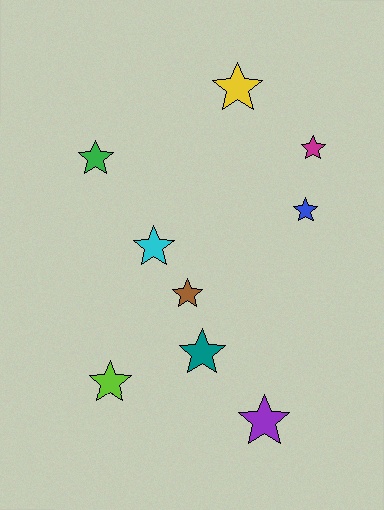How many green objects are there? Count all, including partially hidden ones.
There is 1 green object.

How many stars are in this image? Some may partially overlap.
There are 9 stars.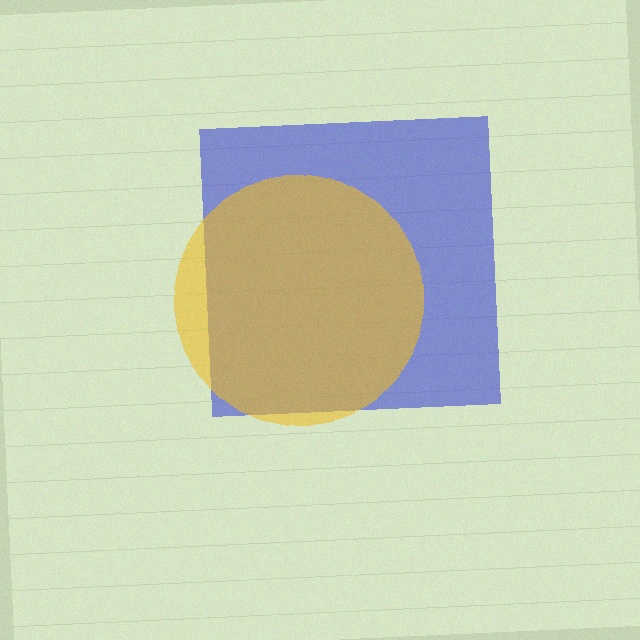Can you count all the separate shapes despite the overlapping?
Yes, there are 2 separate shapes.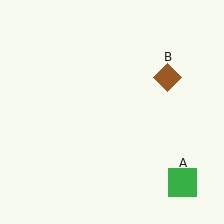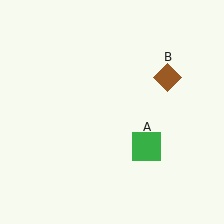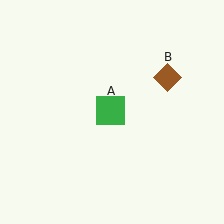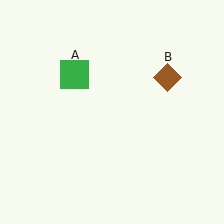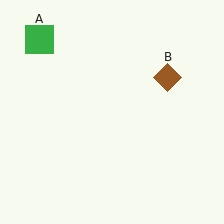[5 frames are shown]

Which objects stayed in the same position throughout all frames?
Brown diamond (object B) remained stationary.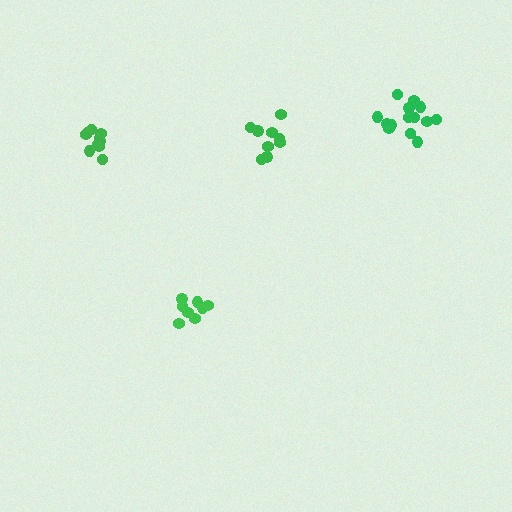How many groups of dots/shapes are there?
There are 4 groups.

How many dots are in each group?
Group 1: 8 dots, Group 2: 9 dots, Group 3: 14 dots, Group 4: 10 dots (41 total).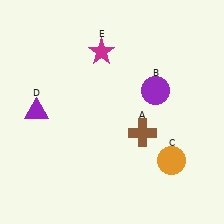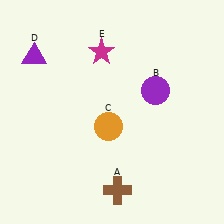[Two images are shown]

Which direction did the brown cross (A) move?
The brown cross (A) moved down.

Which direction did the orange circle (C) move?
The orange circle (C) moved left.